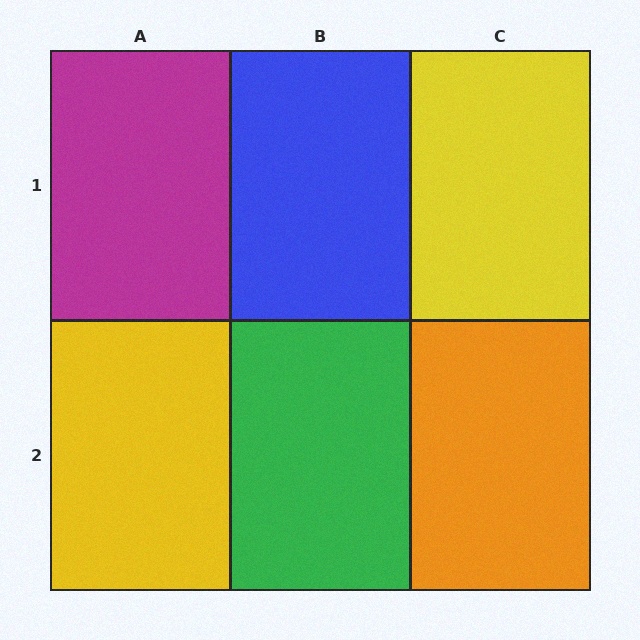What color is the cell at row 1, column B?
Blue.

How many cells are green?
1 cell is green.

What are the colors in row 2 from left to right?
Yellow, green, orange.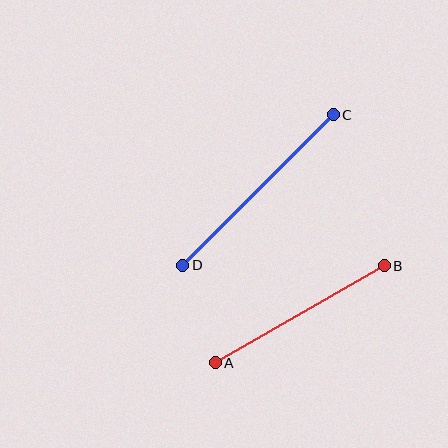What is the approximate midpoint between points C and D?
The midpoint is at approximately (258, 190) pixels.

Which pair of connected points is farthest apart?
Points C and D are farthest apart.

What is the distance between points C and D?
The distance is approximately 213 pixels.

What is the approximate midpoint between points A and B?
The midpoint is at approximately (300, 314) pixels.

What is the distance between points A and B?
The distance is approximately 195 pixels.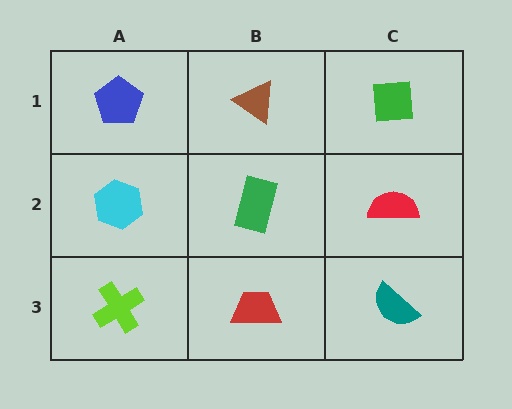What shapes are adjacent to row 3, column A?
A cyan hexagon (row 2, column A), a red trapezoid (row 3, column B).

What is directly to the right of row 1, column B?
A green square.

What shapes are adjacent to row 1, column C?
A red semicircle (row 2, column C), a brown triangle (row 1, column B).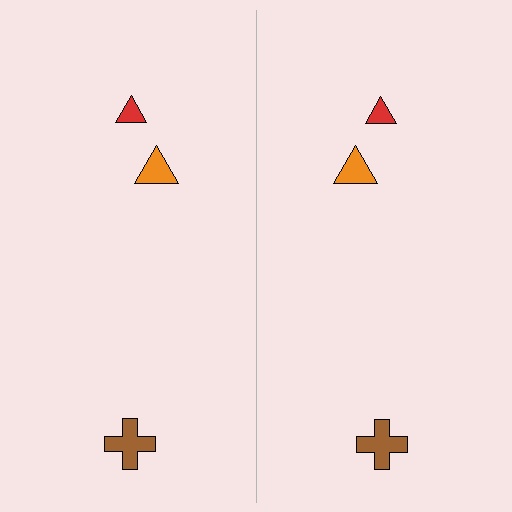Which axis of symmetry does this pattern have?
The pattern has a vertical axis of symmetry running through the center of the image.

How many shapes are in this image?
There are 6 shapes in this image.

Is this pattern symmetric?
Yes, this pattern has bilateral (reflection) symmetry.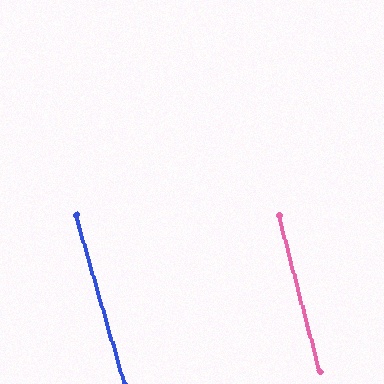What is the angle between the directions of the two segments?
Approximately 2 degrees.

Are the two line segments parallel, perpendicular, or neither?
Parallel — their directions differ by only 1.7°.